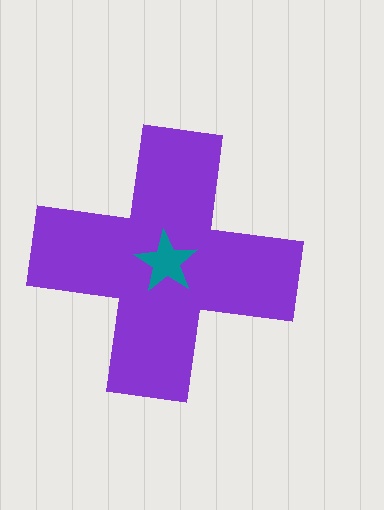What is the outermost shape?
The purple cross.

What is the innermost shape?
The teal star.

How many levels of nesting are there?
2.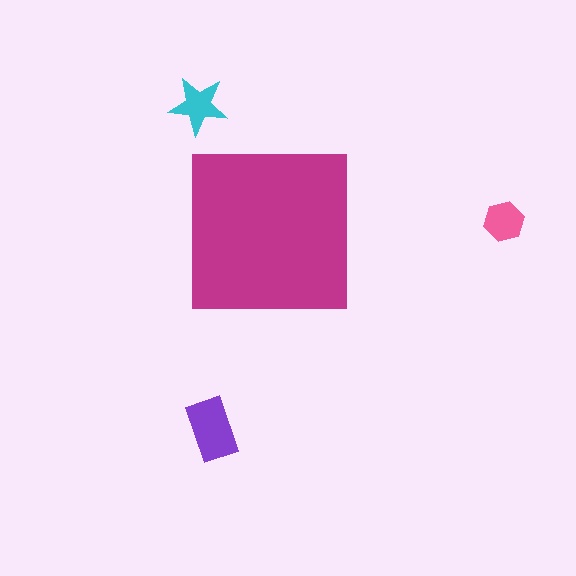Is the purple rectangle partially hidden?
No, the purple rectangle is fully visible.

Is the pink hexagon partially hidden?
No, the pink hexagon is fully visible.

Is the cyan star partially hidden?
No, the cyan star is fully visible.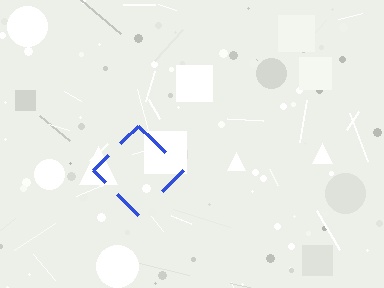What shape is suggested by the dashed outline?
The dashed outline suggests a diamond.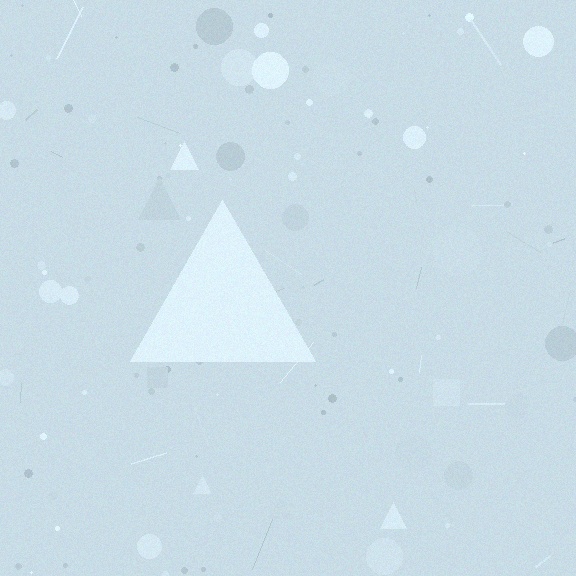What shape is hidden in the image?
A triangle is hidden in the image.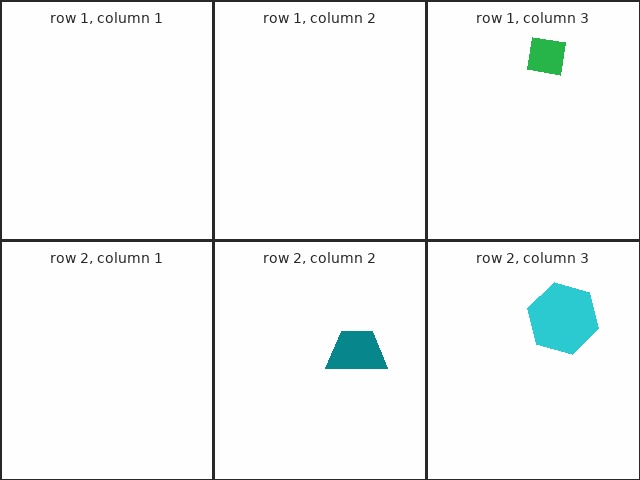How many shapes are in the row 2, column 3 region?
1.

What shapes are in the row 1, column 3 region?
The green square.